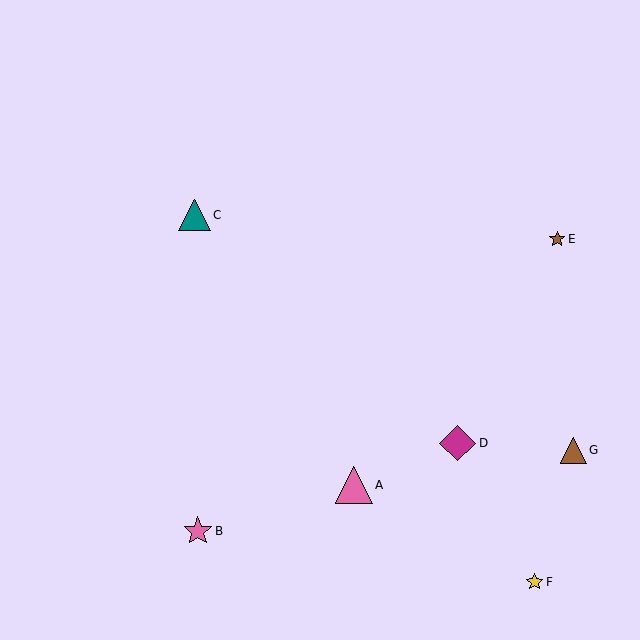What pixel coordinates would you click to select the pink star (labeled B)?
Click at (198, 531) to select the pink star B.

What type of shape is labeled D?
Shape D is a magenta diamond.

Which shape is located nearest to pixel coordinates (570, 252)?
The brown star (labeled E) at (557, 239) is nearest to that location.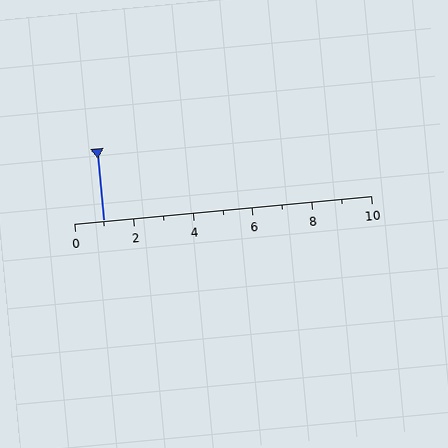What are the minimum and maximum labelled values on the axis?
The axis runs from 0 to 10.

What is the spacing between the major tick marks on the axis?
The major ticks are spaced 2 apart.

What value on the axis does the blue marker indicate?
The marker indicates approximately 1.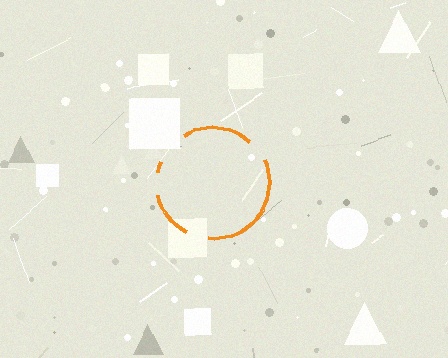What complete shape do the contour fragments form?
The contour fragments form a circle.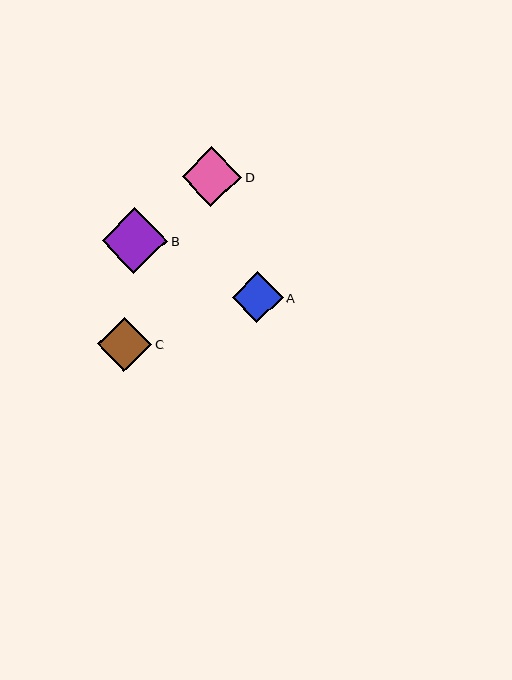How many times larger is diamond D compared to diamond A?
Diamond D is approximately 1.2 times the size of diamond A.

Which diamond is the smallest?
Diamond A is the smallest with a size of approximately 51 pixels.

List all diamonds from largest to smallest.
From largest to smallest: B, D, C, A.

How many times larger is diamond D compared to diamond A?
Diamond D is approximately 1.2 times the size of diamond A.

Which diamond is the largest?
Diamond B is the largest with a size of approximately 66 pixels.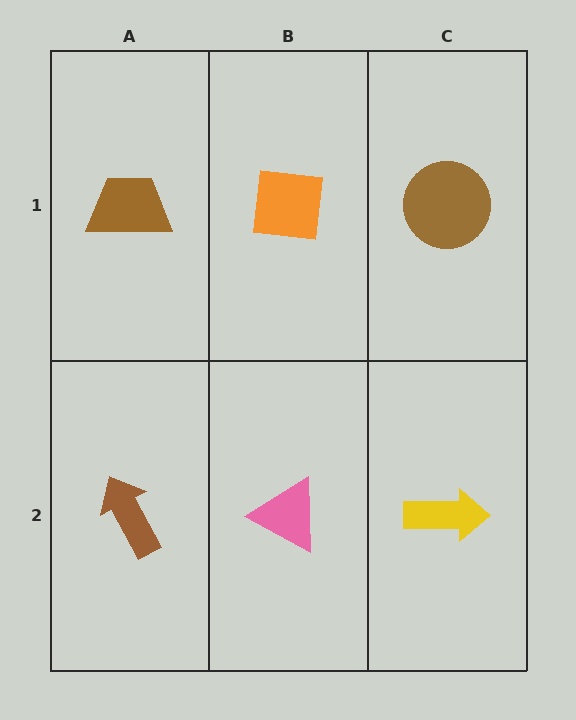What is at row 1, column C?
A brown circle.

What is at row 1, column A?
A brown trapezoid.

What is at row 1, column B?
An orange square.